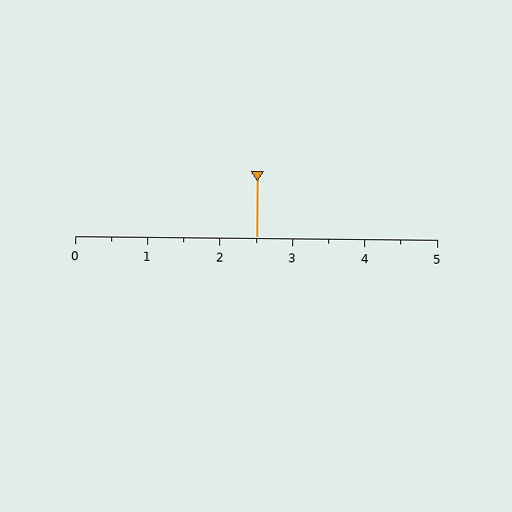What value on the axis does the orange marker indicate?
The marker indicates approximately 2.5.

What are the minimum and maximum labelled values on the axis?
The axis runs from 0 to 5.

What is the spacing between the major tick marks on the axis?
The major ticks are spaced 1 apart.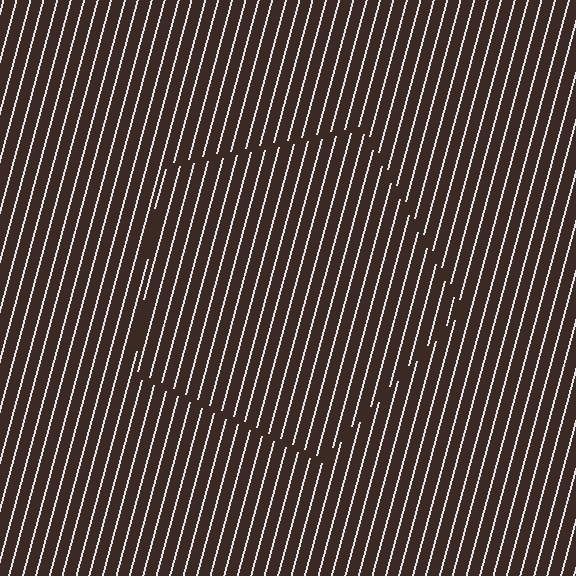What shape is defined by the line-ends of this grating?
An illusory pentagon. The interior of the shape contains the same grating, shifted by half a period — the contour is defined by the phase discontinuity where line-ends from the inner and outer gratings abut.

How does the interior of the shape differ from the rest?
The interior of the shape contains the same grating, shifted by half a period — the contour is defined by the phase discontinuity where line-ends from the inner and outer gratings abut.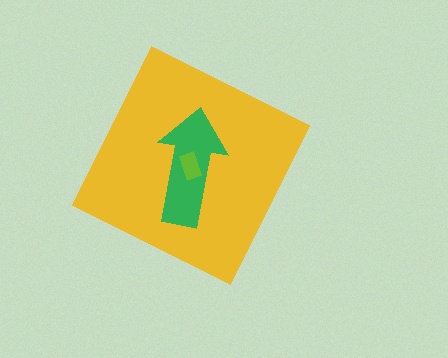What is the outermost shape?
The yellow diamond.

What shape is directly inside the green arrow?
The lime rectangle.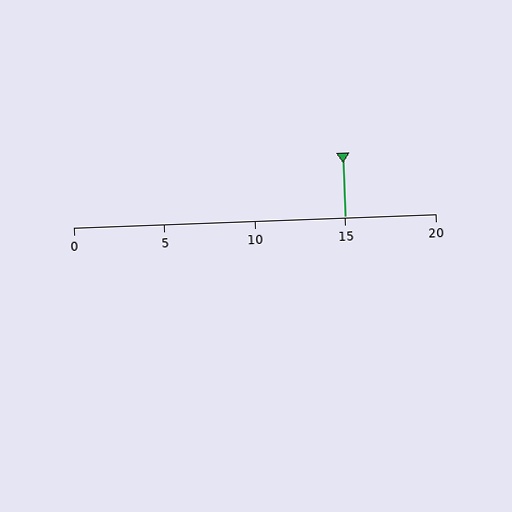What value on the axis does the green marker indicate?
The marker indicates approximately 15.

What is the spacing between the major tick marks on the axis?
The major ticks are spaced 5 apart.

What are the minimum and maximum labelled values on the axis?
The axis runs from 0 to 20.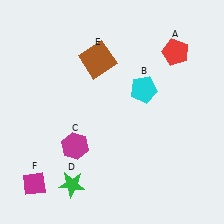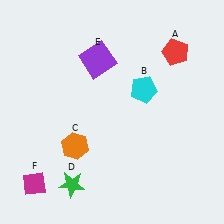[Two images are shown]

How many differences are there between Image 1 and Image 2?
There are 2 differences between the two images.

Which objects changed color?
C changed from magenta to orange. E changed from brown to purple.